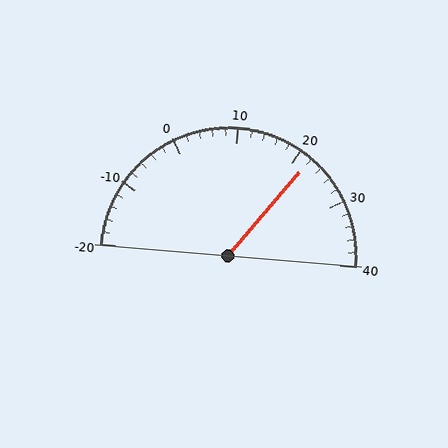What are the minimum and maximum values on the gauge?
The gauge ranges from -20 to 40.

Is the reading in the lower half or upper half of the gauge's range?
The reading is in the upper half of the range (-20 to 40).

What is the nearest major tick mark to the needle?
The nearest major tick mark is 20.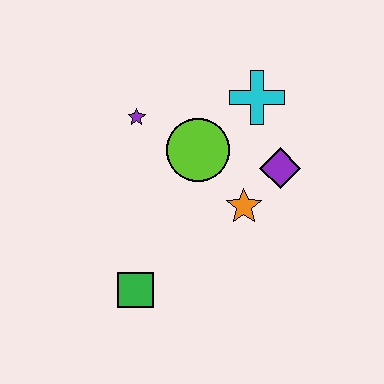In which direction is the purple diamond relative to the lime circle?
The purple diamond is to the right of the lime circle.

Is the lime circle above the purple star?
No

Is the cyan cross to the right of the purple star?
Yes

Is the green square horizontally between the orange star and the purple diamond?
No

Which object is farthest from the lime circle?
The green square is farthest from the lime circle.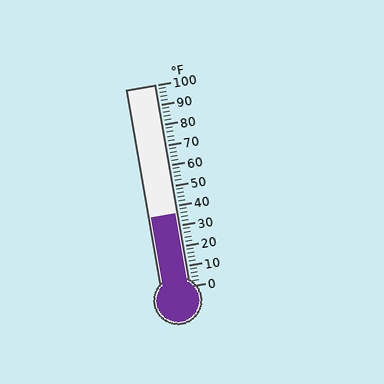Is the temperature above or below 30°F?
The temperature is above 30°F.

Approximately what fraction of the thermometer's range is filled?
The thermometer is filled to approximately 35% of its range.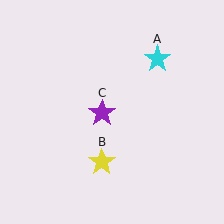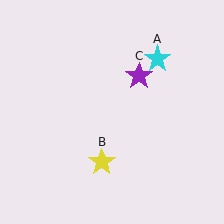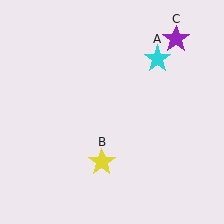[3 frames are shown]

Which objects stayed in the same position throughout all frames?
Cyan star (object A) and yellow star (object B) remained stationary.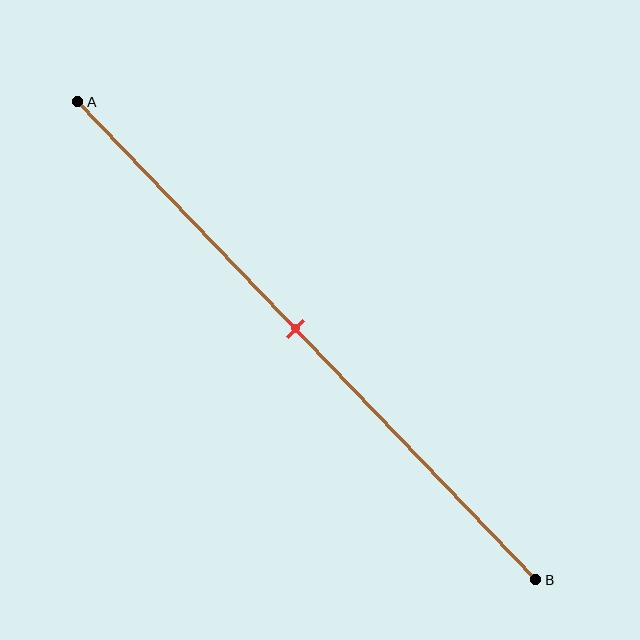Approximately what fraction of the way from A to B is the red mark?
The red mark is approximately 50% of the way from A to B.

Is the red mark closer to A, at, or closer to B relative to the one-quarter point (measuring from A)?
The red mark is closer to point B than the one-quarter point of segment AB.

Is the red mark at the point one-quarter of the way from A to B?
No, the mark is at about 50% from A, not at the 25% one-quarter point.